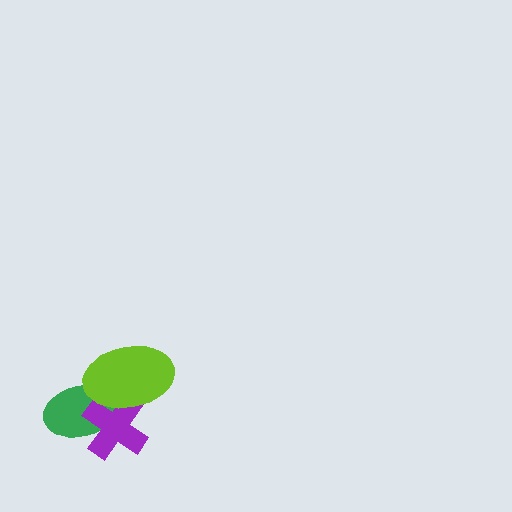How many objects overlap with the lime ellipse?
2 objects overlap with the lime ellipse.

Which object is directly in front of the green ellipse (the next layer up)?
The purple cross is directly in front of the green ellipse.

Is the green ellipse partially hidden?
Yes, it is partially covered by another shape.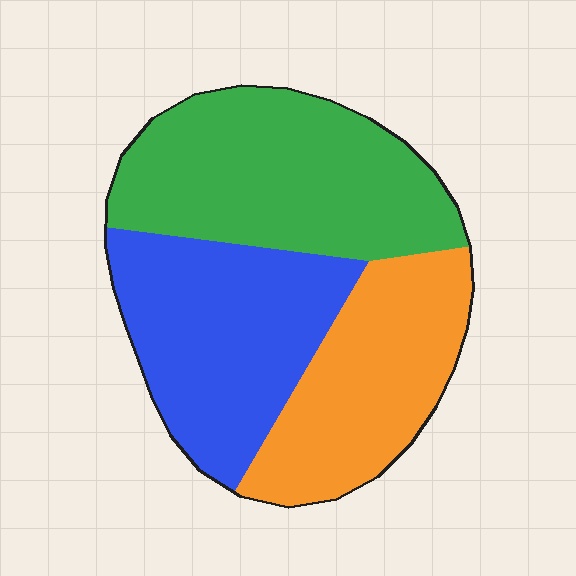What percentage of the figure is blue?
Blue takes up between a quarter and a half of the figure.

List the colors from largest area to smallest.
From largest to smallest: green, blue, orange.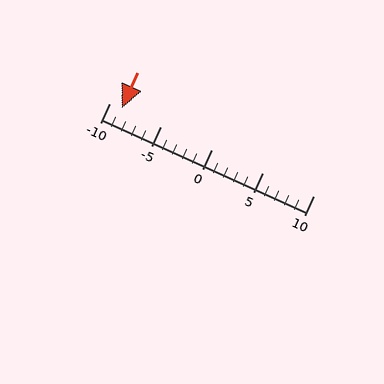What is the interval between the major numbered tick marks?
The major tick marks are spaced 5 units apart.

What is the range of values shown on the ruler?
The ruler shows values from -10 to 10.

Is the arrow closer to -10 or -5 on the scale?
The arrow is closer to -10.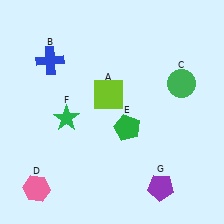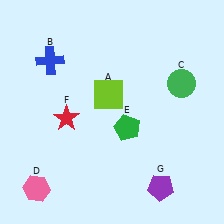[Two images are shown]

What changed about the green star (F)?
In Image 1, F is green. In Image 2, it changed to red.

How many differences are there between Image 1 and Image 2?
There is 1 difference between the two images.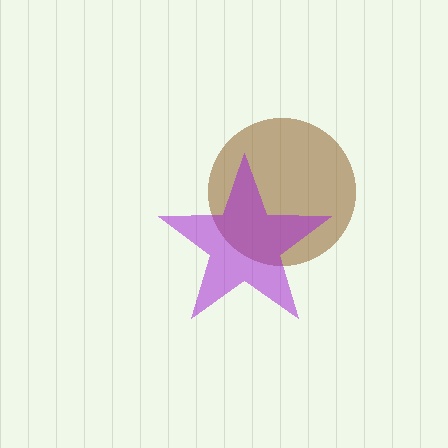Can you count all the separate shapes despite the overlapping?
Yes, there are 2 separate shapes.